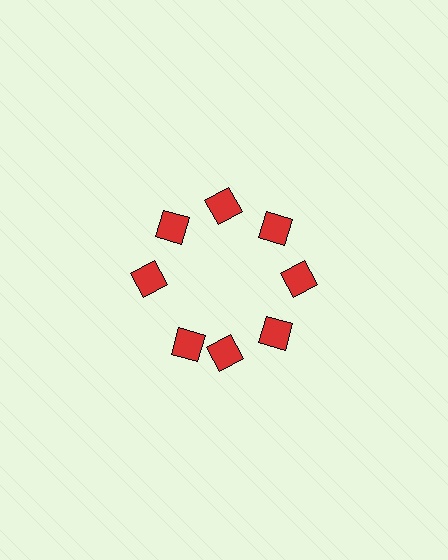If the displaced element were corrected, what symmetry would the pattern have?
It would have 8-fold rotational symmetry — the pattern would map onto itself every 45 degrees.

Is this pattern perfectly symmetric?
No. The 8 red diamonds are arranged in a ring, but one element near the 8 o'clock position is rotated out of alignment along the ring, breaking the 8-fold rotational symmetry.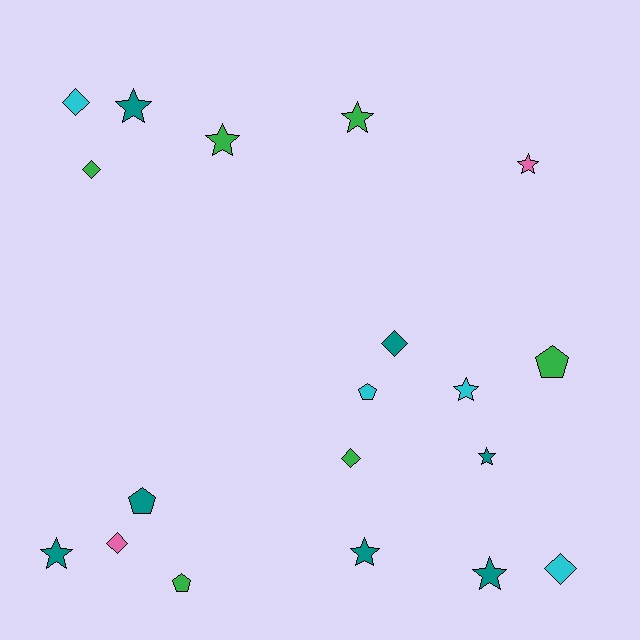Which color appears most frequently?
Teal, with 7 objects.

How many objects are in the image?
There are 19 objects.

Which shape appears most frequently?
Star, with 9 objects.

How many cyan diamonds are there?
There are 2 cyan diamonds.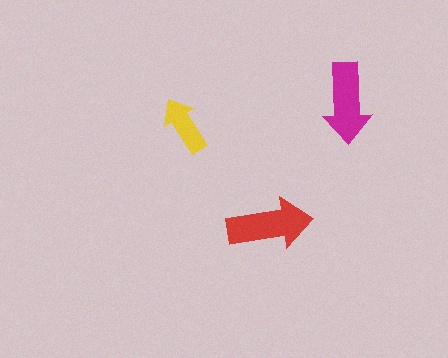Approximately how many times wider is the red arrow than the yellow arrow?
About 1.5 times wider.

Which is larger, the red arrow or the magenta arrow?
The red one.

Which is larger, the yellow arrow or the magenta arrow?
The magenta one.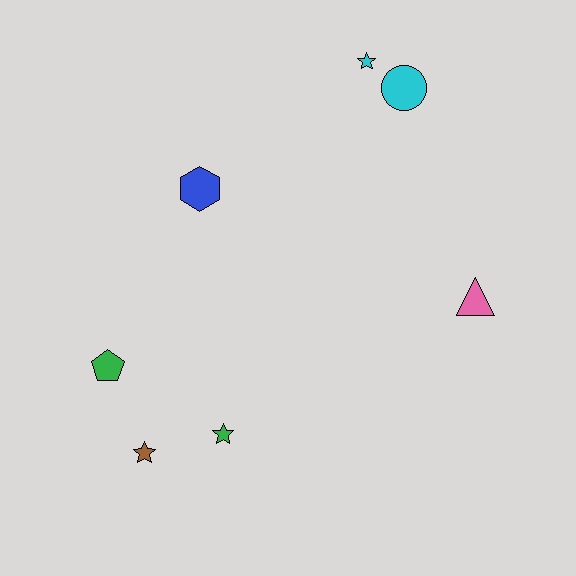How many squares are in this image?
There are no squares.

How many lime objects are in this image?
There are no lime objects.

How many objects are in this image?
There are 7 objects.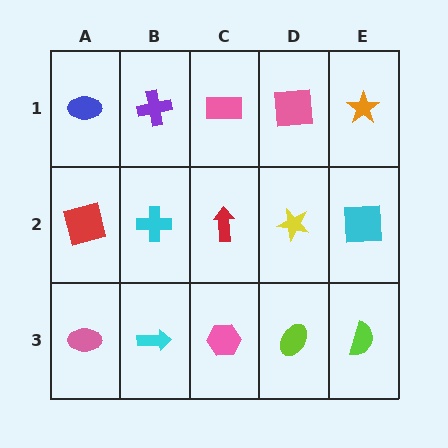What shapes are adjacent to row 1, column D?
A yellow star (row 2, column D), a pink rectangle (row 1, column C), an orange star (row 1, column E).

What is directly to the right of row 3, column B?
A pink hexagon.